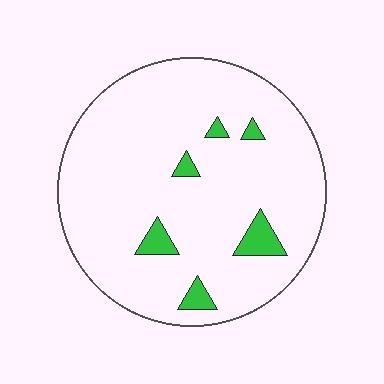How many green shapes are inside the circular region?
6.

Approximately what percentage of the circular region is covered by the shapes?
Approximately 5%.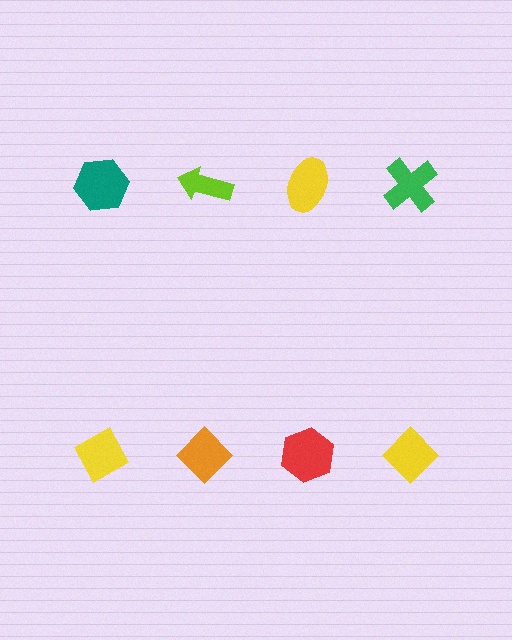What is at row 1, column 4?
A green cross.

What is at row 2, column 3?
A red hexagon.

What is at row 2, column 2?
An orange diamond.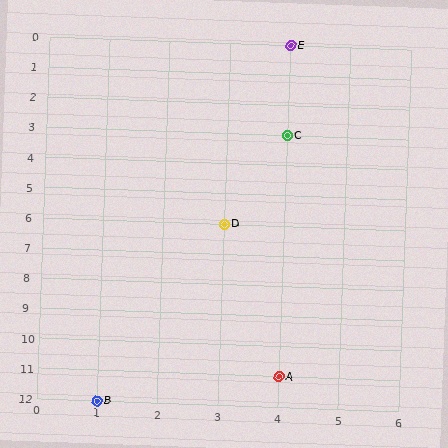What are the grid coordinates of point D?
Point D is at grid coordinates (3, 6).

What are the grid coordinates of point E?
Point E is at grid coordinates (4, 0).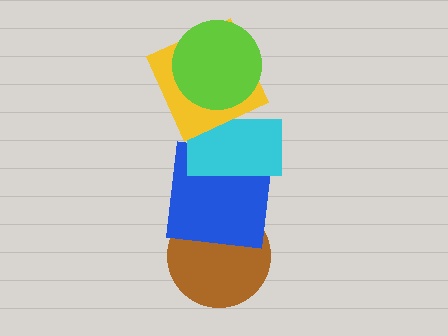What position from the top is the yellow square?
The yellow square is 2nd from the top.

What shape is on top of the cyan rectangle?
The yellow square is on top of the cyan rectangle.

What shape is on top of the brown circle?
The blue square is on top of the brown circle.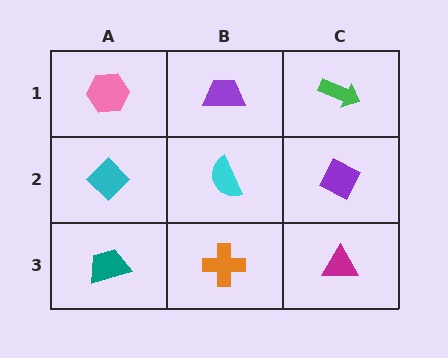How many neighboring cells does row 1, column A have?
2.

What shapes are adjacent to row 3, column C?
A purple diamond (row 2, column C), an orange cross (row 3, column B).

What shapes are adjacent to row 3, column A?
A cyan diamond (row 2, column A), an orange cross (row 3, column B).